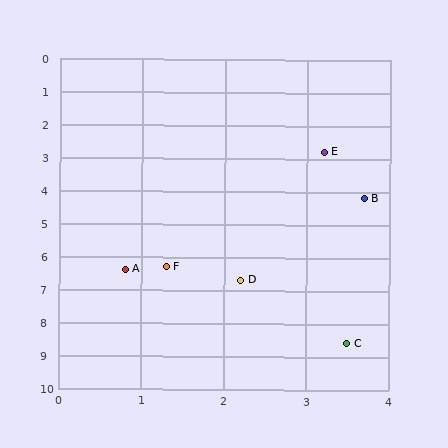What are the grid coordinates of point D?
Point D is at approximately (2.2, 6.7).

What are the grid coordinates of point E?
Point E is at approximately (3.2, 2.8).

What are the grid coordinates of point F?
Point F is at approximately (1.3, 6.3).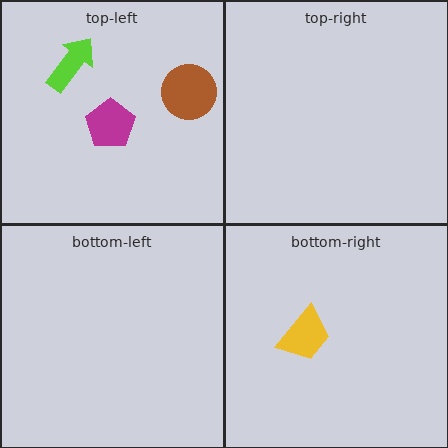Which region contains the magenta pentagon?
The top-left region.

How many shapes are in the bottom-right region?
1.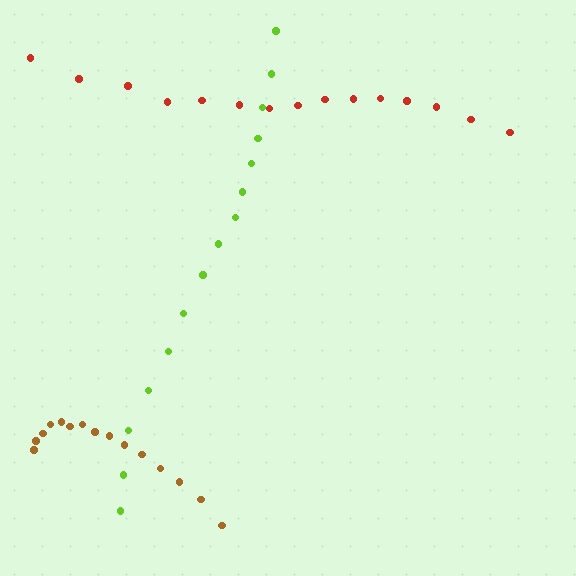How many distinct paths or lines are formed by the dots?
There are 3 distinct paths.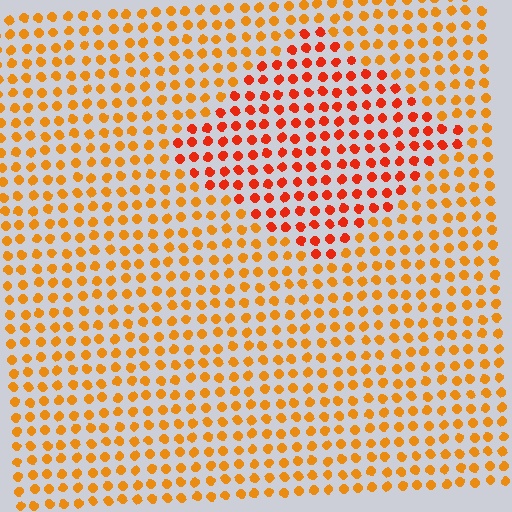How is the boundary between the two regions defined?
The boundary is defined purely by a slight shift in hue (about 28 degrees). Spacing, size, and orientation are identical on both sides.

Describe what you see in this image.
The image is filled with small orange elements in a uniform arrangement. A diamond-shaped region is visible where the elements are tinted to a slightly different hue, forming a subtle color boundary.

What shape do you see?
I see a diamond.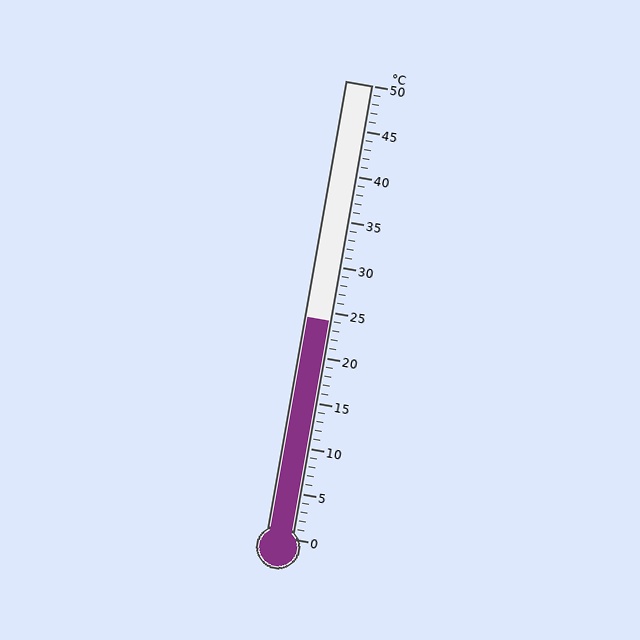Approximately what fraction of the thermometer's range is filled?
The thermometer is filled to approximately 50% of its range.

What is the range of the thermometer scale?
The thermometer scale ranges from 0°C to 50°C.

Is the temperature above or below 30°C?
The temperature is below 30°C.